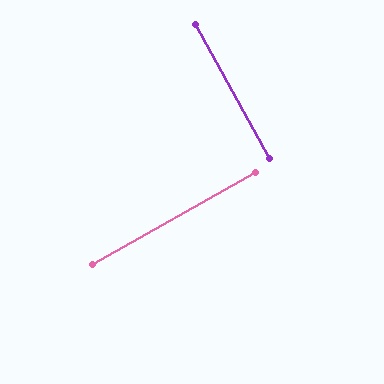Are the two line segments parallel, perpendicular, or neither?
Perpendicular — they meet at approximately 90°.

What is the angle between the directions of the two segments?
Approximately 90 degrees.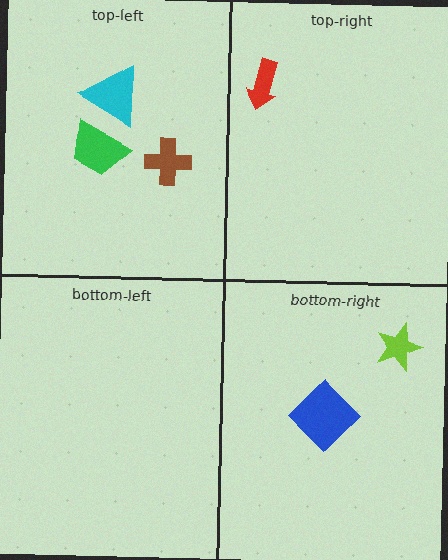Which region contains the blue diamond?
The bottom-right region.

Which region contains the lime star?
The bottom-right region.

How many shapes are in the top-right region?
1.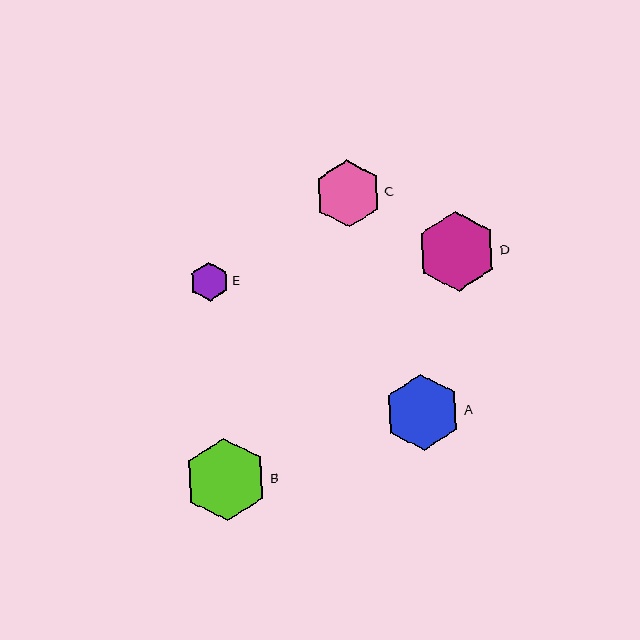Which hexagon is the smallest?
Hexagon E is the smallest with a size of approximately 39 pixels.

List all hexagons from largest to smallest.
From largest to smallest: B, D, A, C, E.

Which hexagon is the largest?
Hexagon B is the largest with a size of approximately 83 pixels.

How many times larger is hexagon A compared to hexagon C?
Hexagon A is approximately 1.1 times the size of hexagon C.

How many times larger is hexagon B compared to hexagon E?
Hexagon B is approximately 2.1 times the size of hexagon E.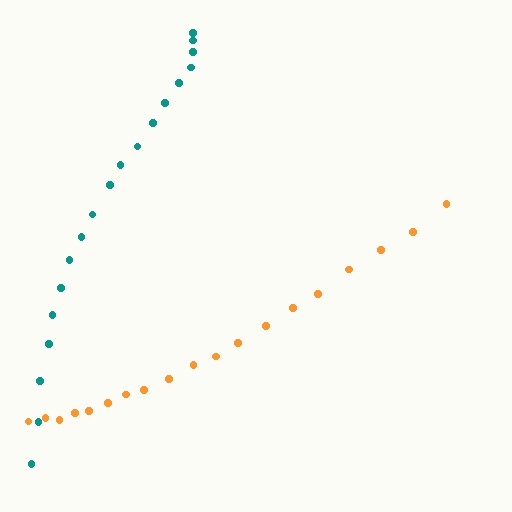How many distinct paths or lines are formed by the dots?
There are 2 distinct paths.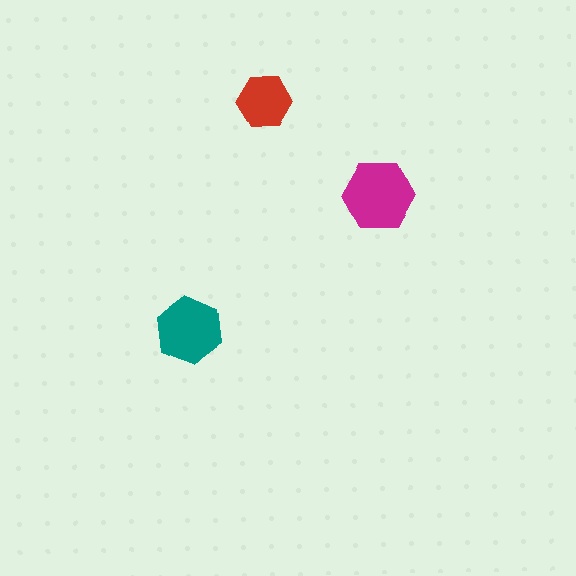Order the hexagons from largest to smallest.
the magenta one, the teal one, the red one.